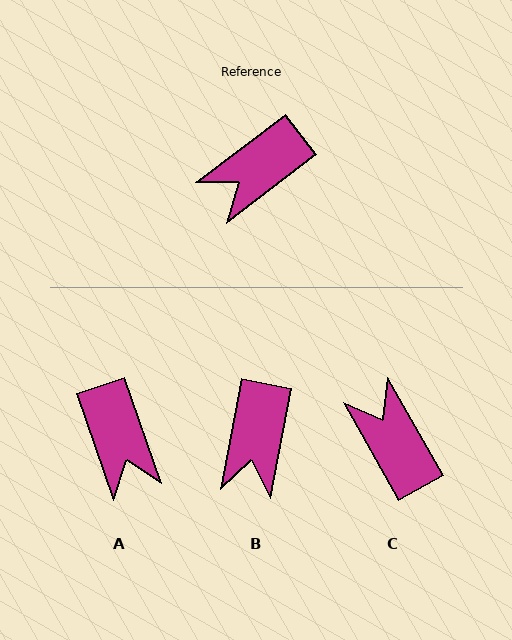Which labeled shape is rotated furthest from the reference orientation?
C, about 98 degrees away.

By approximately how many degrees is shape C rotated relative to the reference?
Approximately 98 degrees clockwise.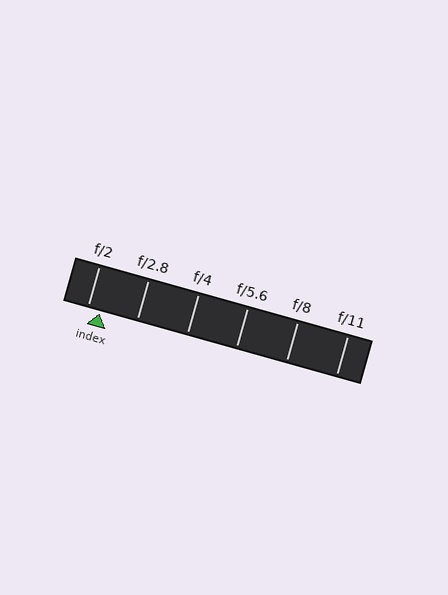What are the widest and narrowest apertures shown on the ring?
The widest aperture shown is f/2 and the narrowest is f/11.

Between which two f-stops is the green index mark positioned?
The index mark is between f/2 and f/2.8.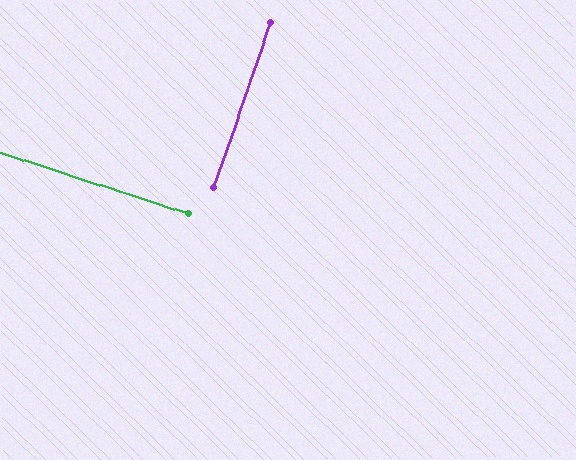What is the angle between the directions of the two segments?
Approximately 89 degrees.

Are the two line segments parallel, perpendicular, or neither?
Perpendicular — they meet at approximately 89°.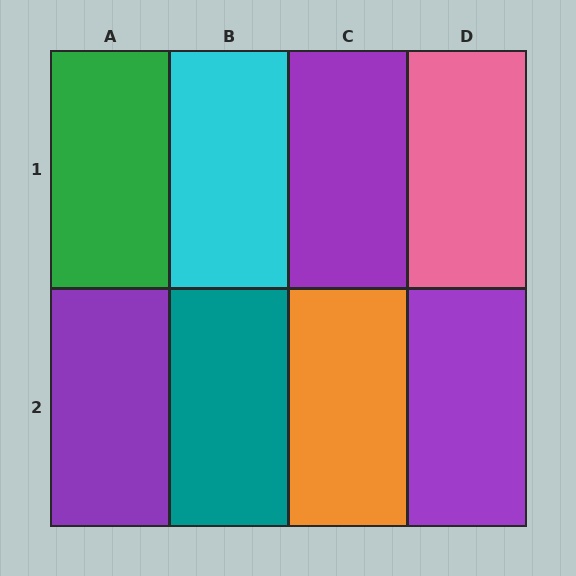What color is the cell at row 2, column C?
Orange.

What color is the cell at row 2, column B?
Teal.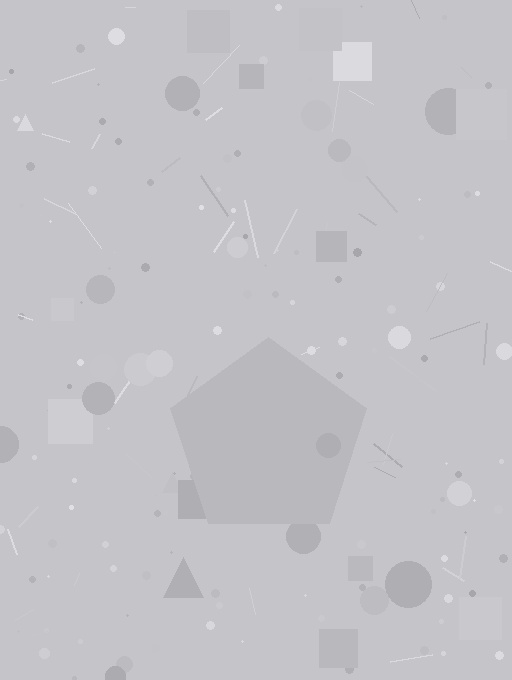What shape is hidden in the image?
A pentagon is hidden in the image.